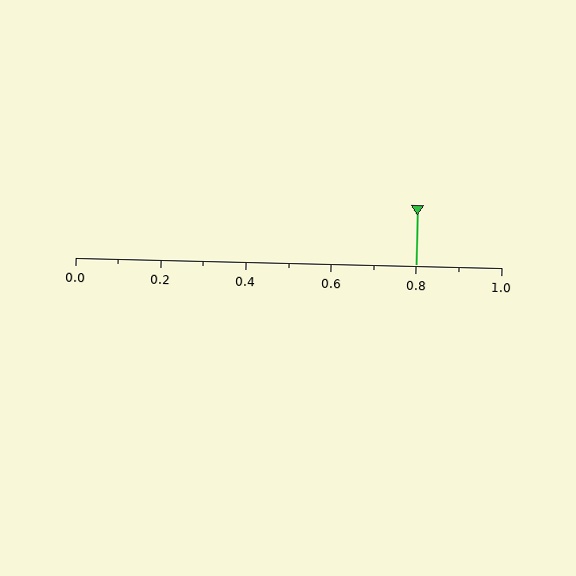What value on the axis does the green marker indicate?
The marker indicates approximately 0.8.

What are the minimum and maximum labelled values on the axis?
The axis runs from 0.0 to 1.0.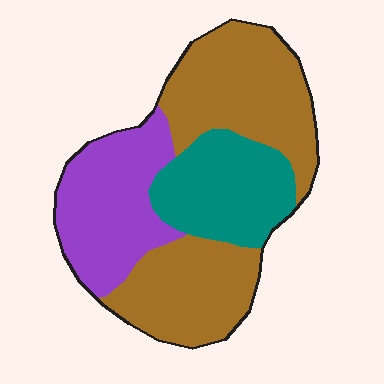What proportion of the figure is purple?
Purple takes up about one quarter (1/4) of the figure.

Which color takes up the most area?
Brown, at roughly 50%.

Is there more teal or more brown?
Brown.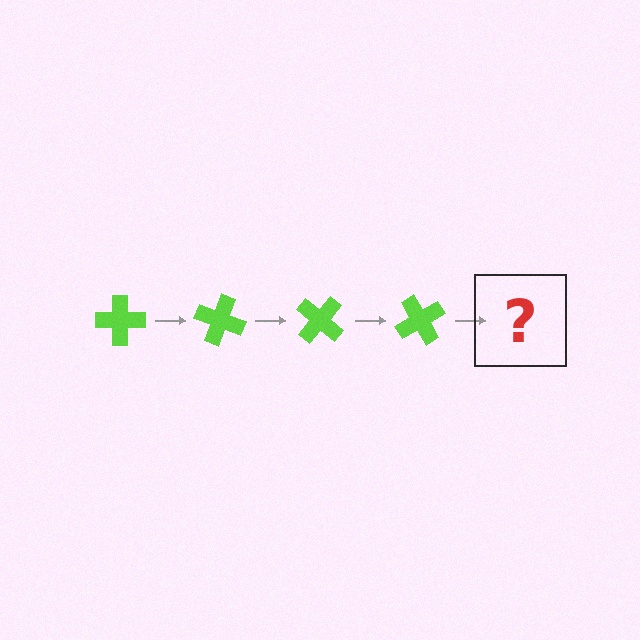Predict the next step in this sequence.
The next step is a lime cross rotated 80 degrees.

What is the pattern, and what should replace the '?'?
The pattern is that the cross rotates 20 degrees each step. The '?' should be a lime cross rotated 80 degrees.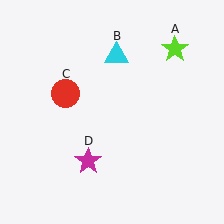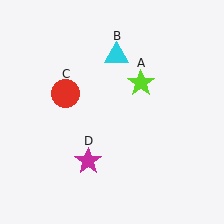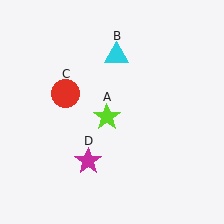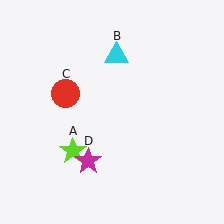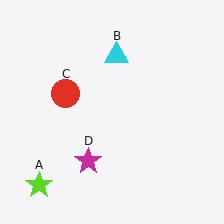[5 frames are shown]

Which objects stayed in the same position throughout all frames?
Cyan triangle (object B) and red circle (object C) and magenta star (object D) remained stationary.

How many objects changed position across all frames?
1 object changed position: lime star (object A).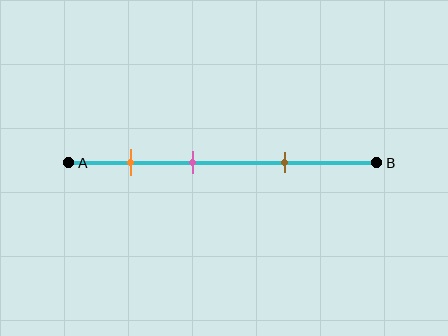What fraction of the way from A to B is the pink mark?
The pink mark is approximately 40% (0.4) of the way from A to B.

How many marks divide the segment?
There are 3 marks dividing the segment.